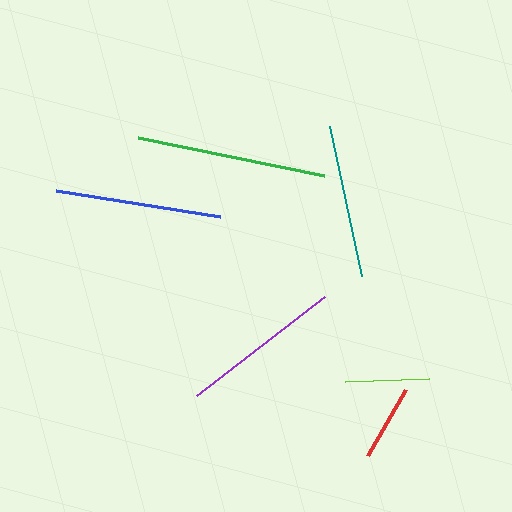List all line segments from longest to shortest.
From longest to shortest: green, blue, purple, teal, lime, red.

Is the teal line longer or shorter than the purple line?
The purple line is longer than the teal line.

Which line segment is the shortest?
The red line is the shortest at approximately 76 pixels.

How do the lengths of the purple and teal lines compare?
The purple and teal lines are approximately the same length.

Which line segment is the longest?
The green line is the longest at approximately 190 pixels.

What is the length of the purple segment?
The purple segment is approximately 162 pixels long.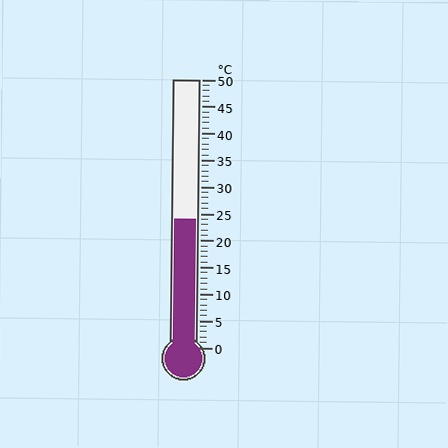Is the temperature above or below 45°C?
The temperature is below 45°C.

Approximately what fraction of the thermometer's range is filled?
The thermometer is filled to approximately 50% of its range.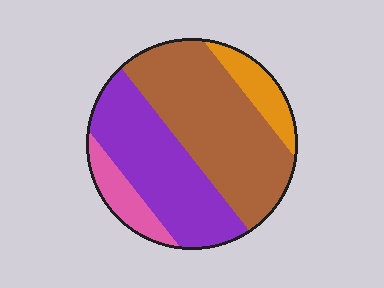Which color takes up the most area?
Brown, at roughly 45%.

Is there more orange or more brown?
Brown.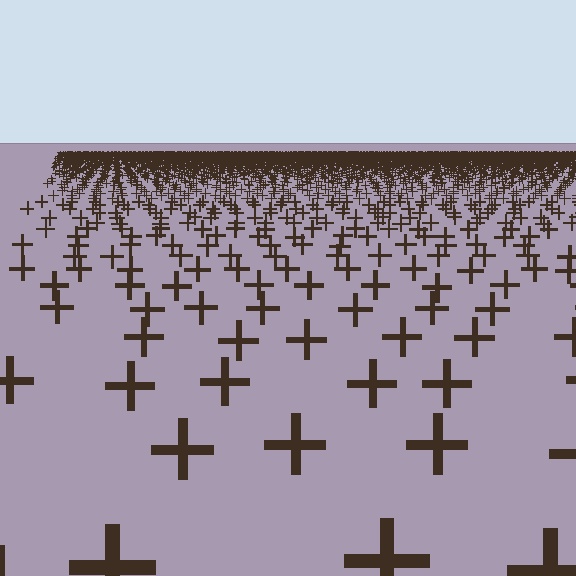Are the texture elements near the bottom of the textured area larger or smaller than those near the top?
Larger. Near the bottom, elements are closer to the viewer and appear at a bigger on-screen size.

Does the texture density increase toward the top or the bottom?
Density increases toward the top.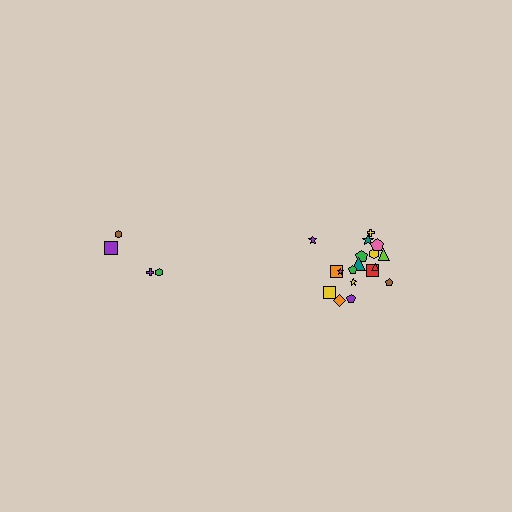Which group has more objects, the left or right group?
The right group.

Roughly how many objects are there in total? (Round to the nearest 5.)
Roughly 20 objects in total.